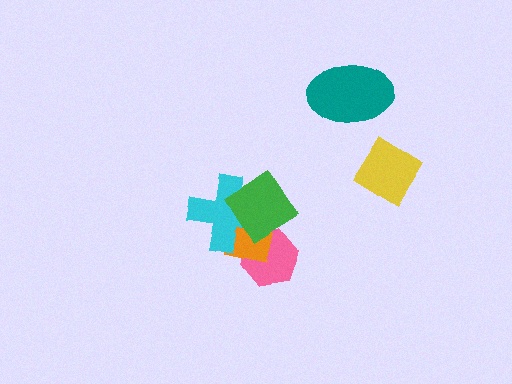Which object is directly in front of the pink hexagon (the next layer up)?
The orange square is directly in front of the pink hexagon.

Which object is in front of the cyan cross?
The green diamond is in front of the cyan cross.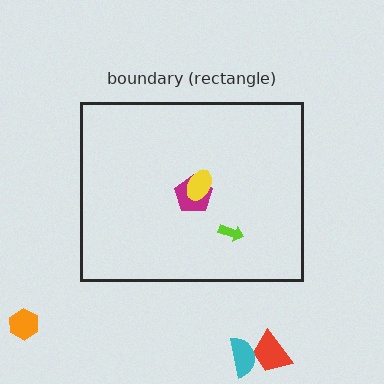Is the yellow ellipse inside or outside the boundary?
Inside.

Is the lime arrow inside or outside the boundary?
Inside.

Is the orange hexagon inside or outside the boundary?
Outside.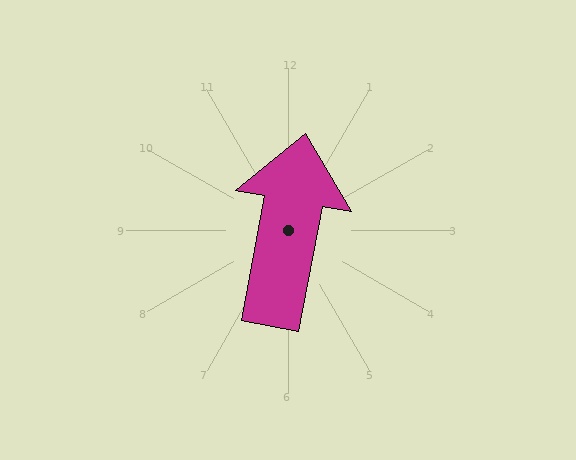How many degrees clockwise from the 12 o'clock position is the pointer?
Approximately 11 degrees.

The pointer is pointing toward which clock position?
Roughly 12 o'clock.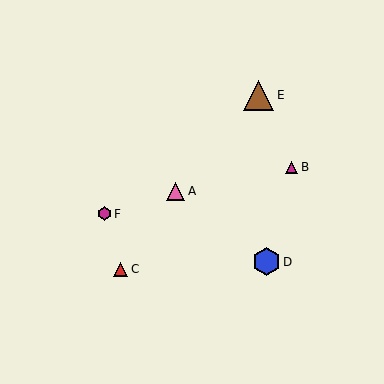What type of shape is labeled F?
Shape F is a magenta hexagon.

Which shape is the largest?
The brown triangle (labeled E) is the largest.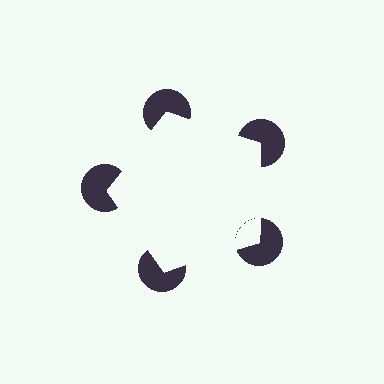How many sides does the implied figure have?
5 sides.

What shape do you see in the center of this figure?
An illusory pentagon — its edges are inferred from the aligned wedge cuts in the pac-man discs, not physically drawn.